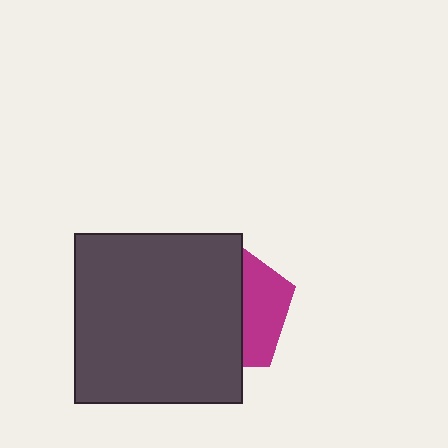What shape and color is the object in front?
The object in front is a dark gray rectangle.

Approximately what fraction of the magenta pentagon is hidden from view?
Roughly 66% of the magenta pentagon is hidden behind the dark gray rectangle.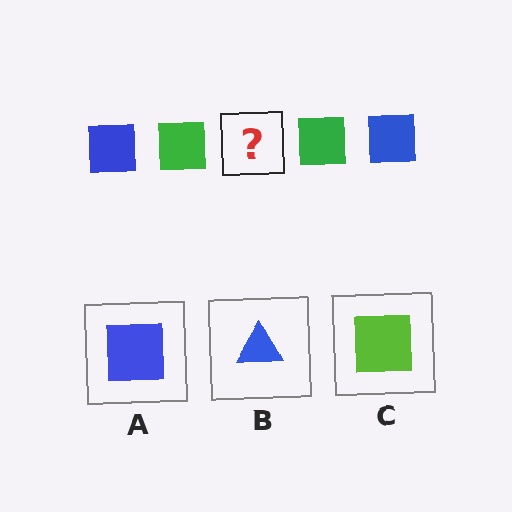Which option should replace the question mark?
Option A.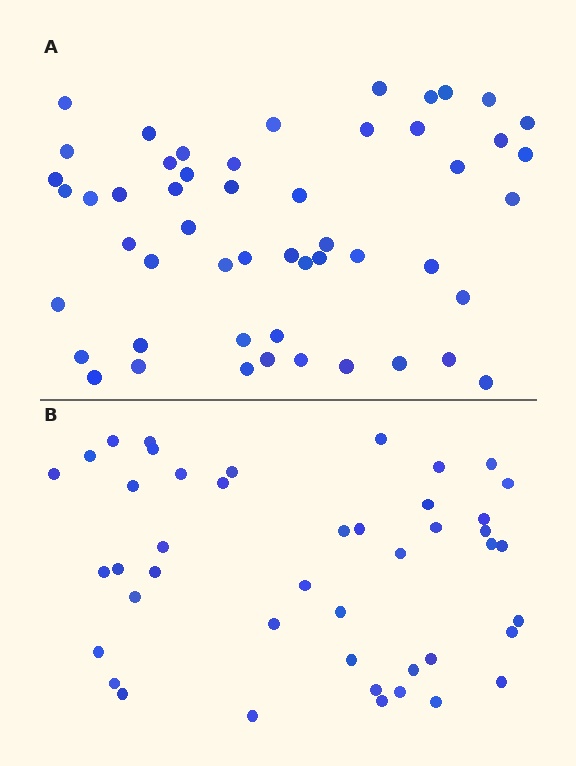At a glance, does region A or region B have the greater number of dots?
Region A (the top region) has more dots.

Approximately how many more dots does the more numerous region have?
Region A has roughly 8 or so more dots than region B.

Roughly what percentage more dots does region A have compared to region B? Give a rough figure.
About 20% more.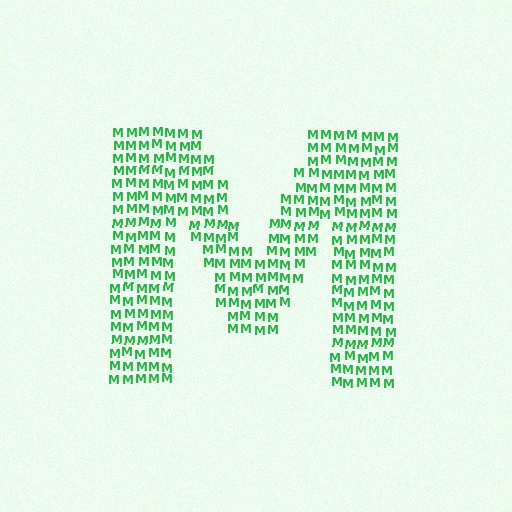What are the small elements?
The small elements are letter M's.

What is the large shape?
The large shape is the letter M.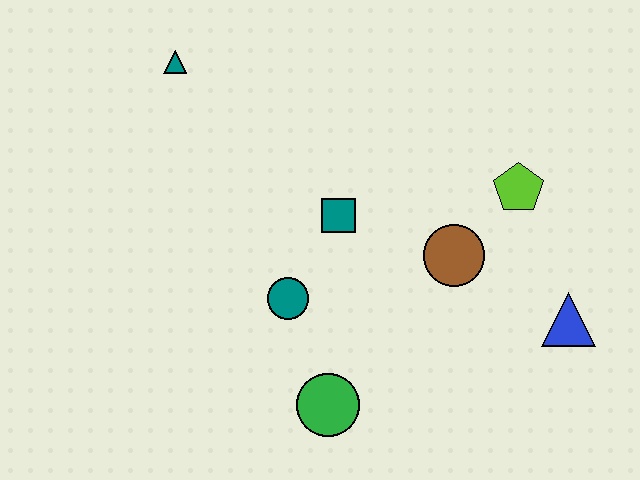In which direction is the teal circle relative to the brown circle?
The teal circle is to the left of the brown circle.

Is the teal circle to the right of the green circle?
No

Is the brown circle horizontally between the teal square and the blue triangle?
Yes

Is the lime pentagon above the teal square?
Yes